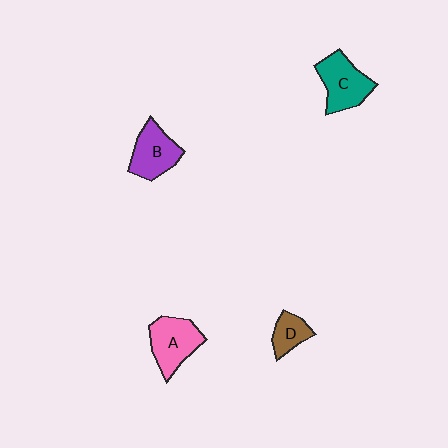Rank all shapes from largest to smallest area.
From largest to smallest: C (teal), A (pink), B (purple), D (brown).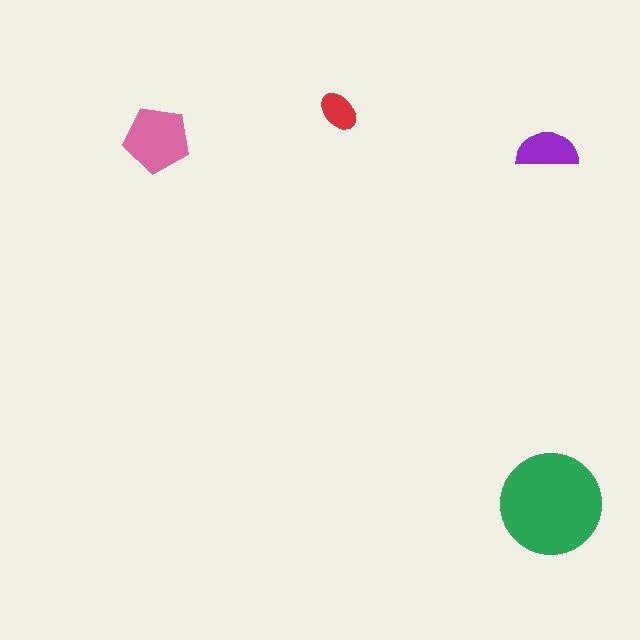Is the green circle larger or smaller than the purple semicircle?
Larger.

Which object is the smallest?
The red ellipse.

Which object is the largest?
The green circle.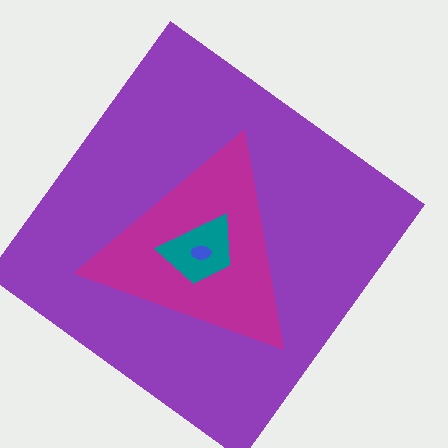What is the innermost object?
The blue ellipse.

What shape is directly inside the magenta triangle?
The teal trapezoid.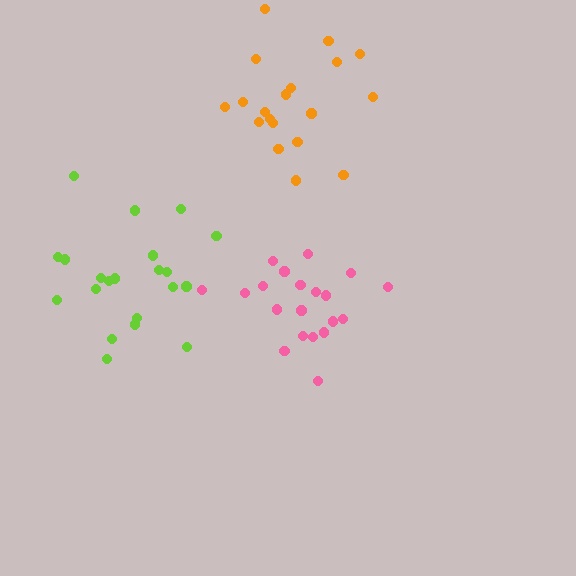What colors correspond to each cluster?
The clusters are colored: orange, pink, lime.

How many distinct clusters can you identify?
There are 3 distinct clusters.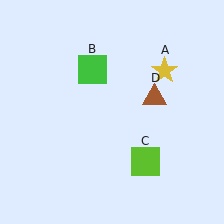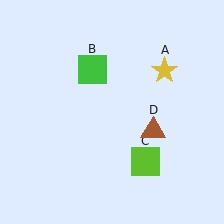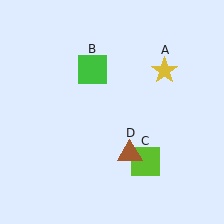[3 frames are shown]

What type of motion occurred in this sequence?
The brown triangle (object D) rotated clockwise around the center of the scene.